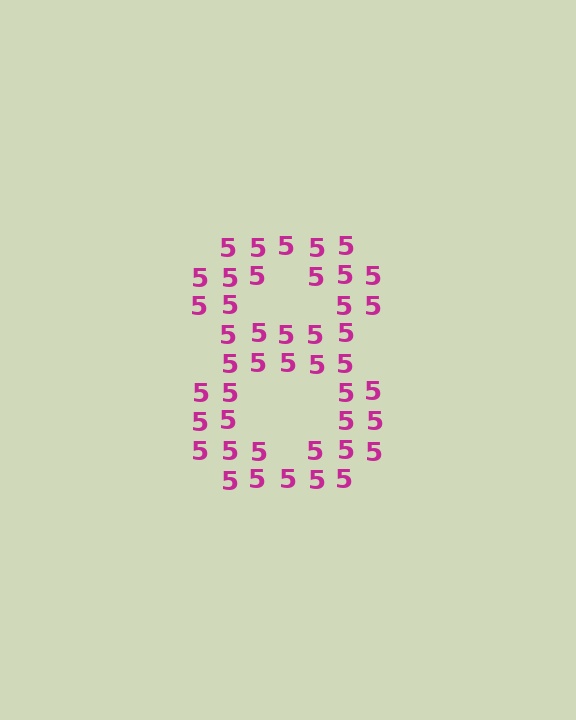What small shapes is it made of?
It is made of small digit 5's.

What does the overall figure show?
The overall figure shows the digit 8.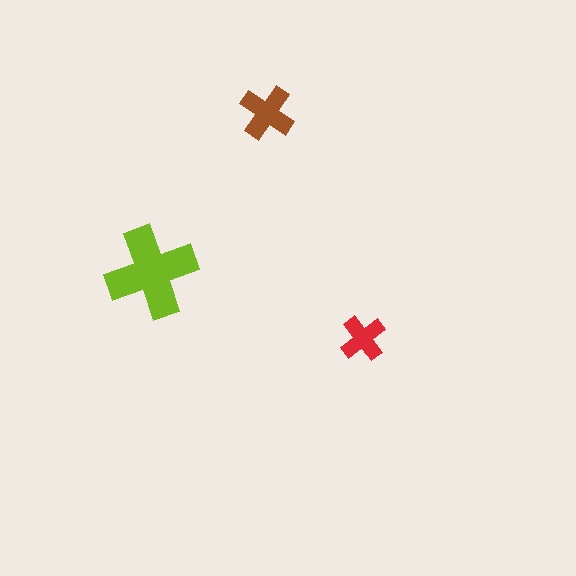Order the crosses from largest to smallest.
the lime one, the brown one, the red one.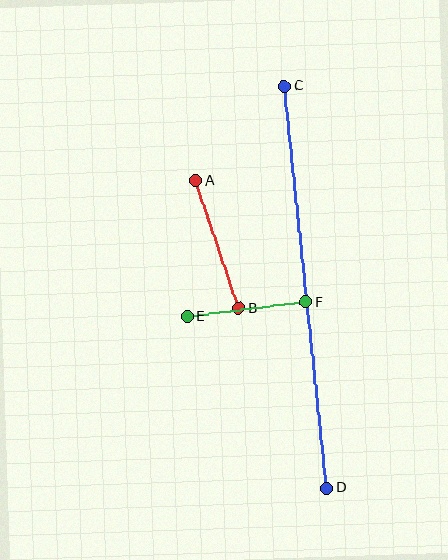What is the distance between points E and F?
The distance is approximately 119 pixels.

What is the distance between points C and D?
The distance is approximately 404 pixels.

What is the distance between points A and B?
The distance is approximately 134 pixels.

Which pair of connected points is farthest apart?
Points C and D are farthest apart.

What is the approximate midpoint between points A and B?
The midpoint is at approximately (217, 244) pixels.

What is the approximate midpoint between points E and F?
The midpoint is at approximately (247, 309) pixels.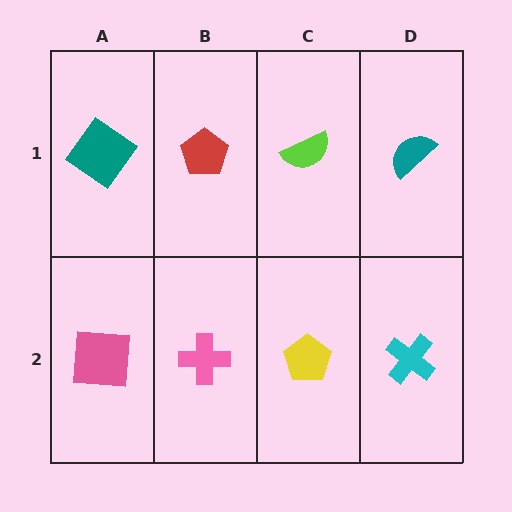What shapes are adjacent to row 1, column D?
A cyan cross (row 2, column D), a lime semicircle (row 1, column C).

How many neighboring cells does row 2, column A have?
2.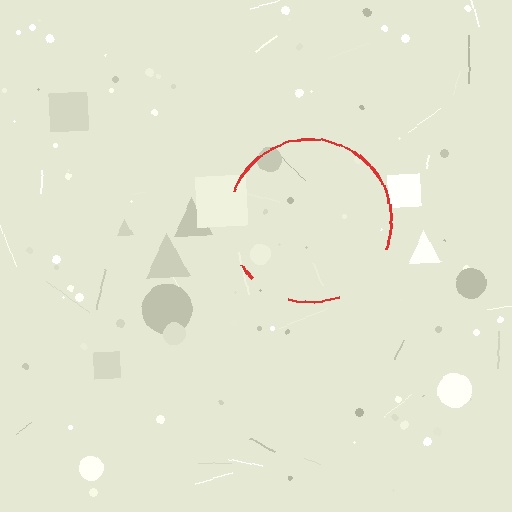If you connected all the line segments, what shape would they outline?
They would outline a circle.